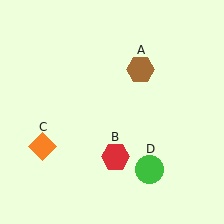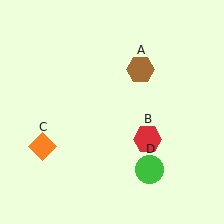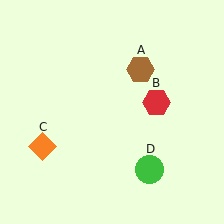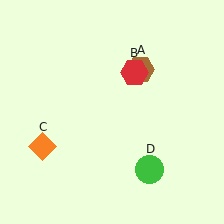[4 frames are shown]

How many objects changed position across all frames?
1 object changed position: red hexagon (object B).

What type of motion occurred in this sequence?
The red hexagon (object B) rotated counterclockwise around the center of the scene.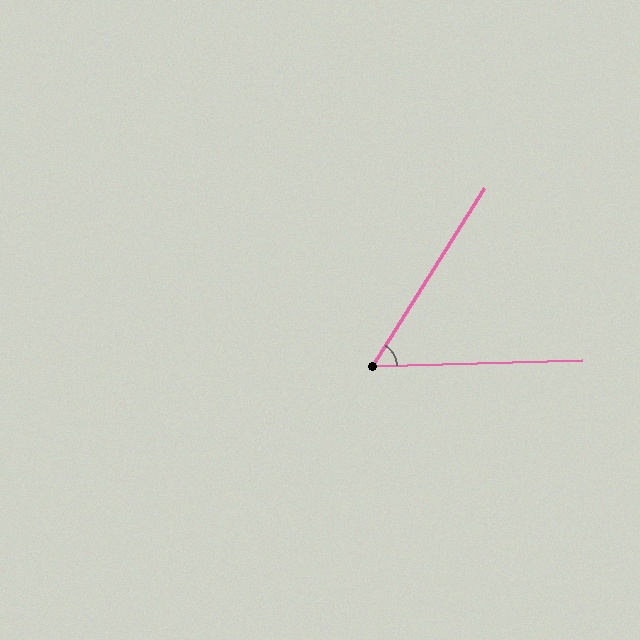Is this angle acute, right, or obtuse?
It is acute.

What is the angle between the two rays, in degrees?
Approximately 56 degrees.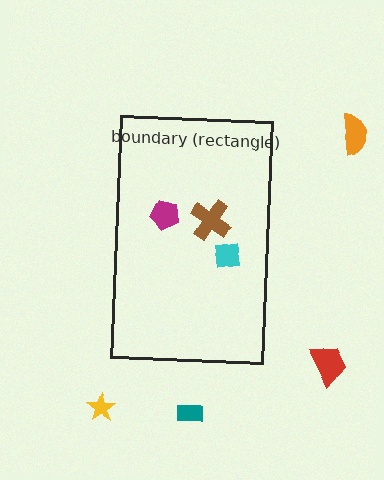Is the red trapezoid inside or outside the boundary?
Outside.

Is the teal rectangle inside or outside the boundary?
Outside.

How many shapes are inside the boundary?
3 inside, 4 outside.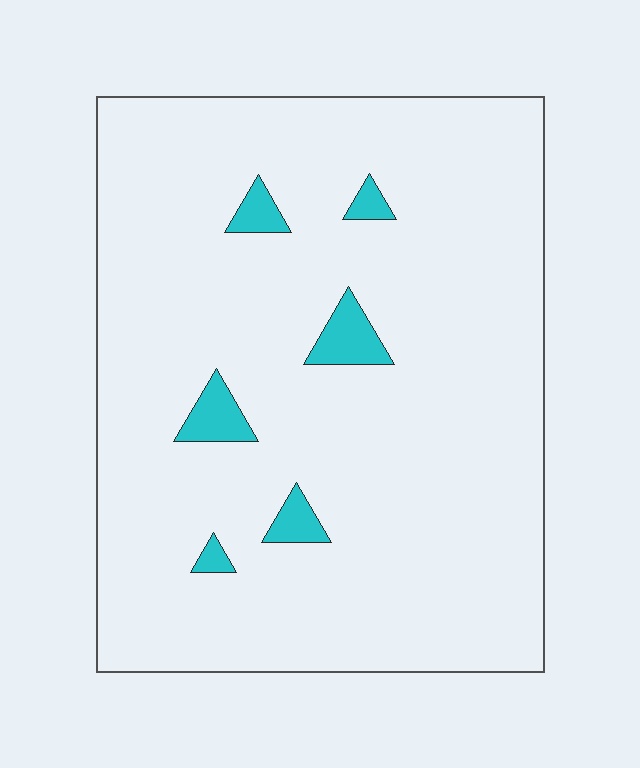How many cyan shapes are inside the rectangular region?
6.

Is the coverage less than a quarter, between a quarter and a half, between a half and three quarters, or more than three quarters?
Less than a quarter.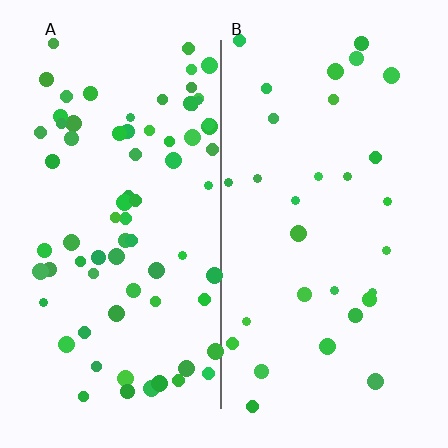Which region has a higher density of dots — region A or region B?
A (the left).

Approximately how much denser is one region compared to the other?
Approximately 2.5× — region A over region B.